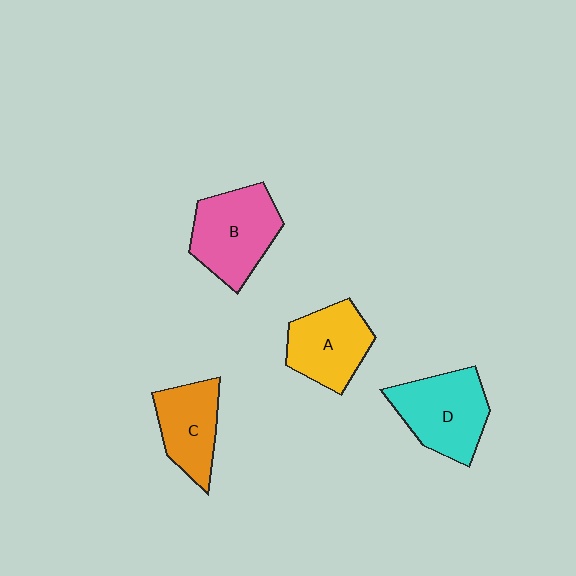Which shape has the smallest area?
Shape C (orange).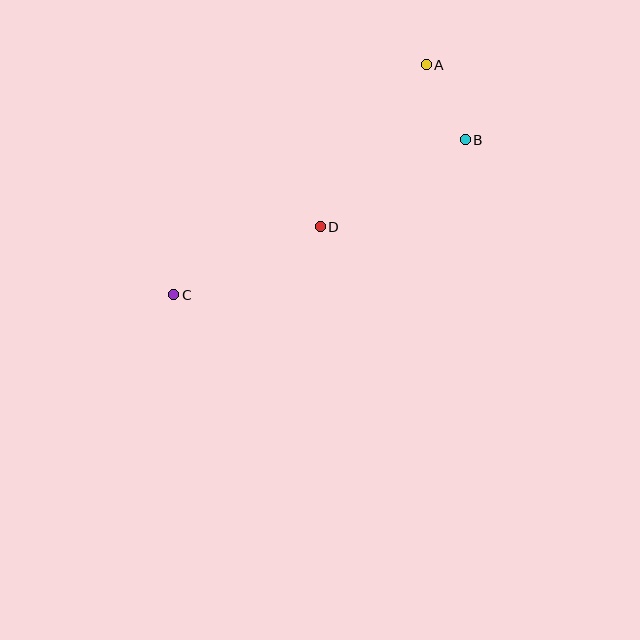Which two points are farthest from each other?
Points A and C are farthest from each other.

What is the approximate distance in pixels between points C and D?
The distance between C and D is approximately 162 pixels.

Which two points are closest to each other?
Points A and B are closest to each other.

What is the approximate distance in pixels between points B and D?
The distance between B and D is approximately 169 pixels.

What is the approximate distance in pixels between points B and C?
The distance between B and C is approximately 330 pixels.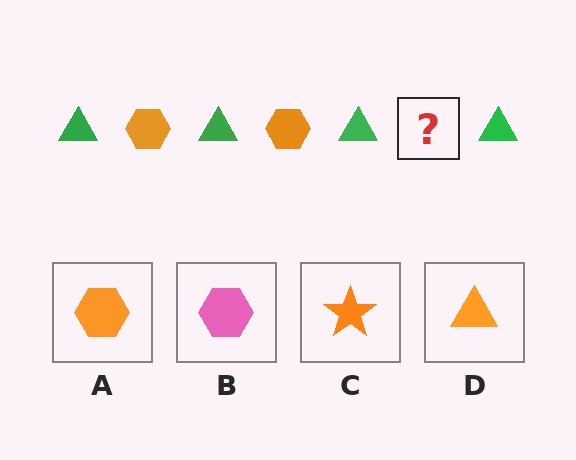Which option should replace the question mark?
Option A.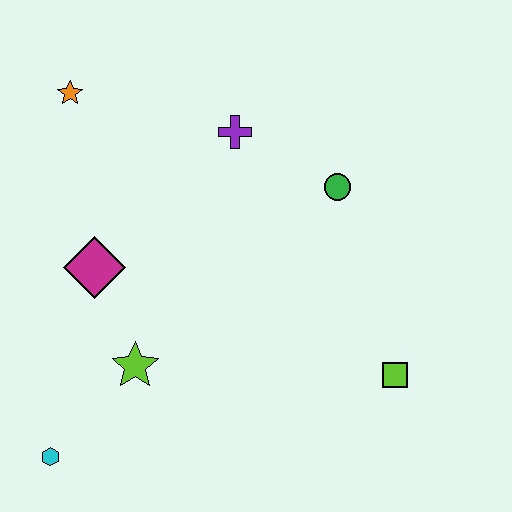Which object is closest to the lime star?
The magenta diamond is closest to the lime star.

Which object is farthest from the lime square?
The orange star is farthest from the lime square.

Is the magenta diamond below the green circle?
Yes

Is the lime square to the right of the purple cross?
Yes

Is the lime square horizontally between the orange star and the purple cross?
No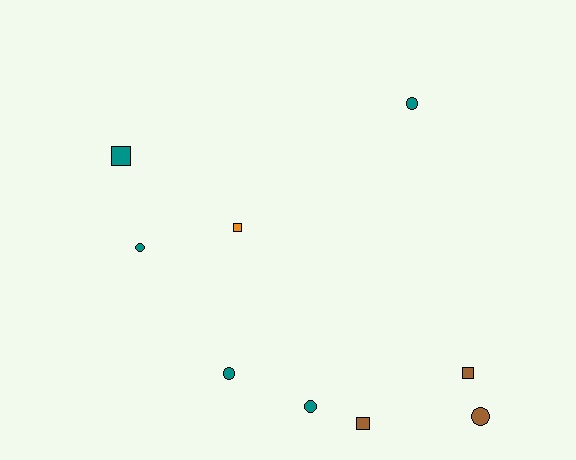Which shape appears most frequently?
Circle, with 5 objects.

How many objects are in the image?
There are 9 objects.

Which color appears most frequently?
Teal, with 5 objects.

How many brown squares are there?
There are 2 brown squares.